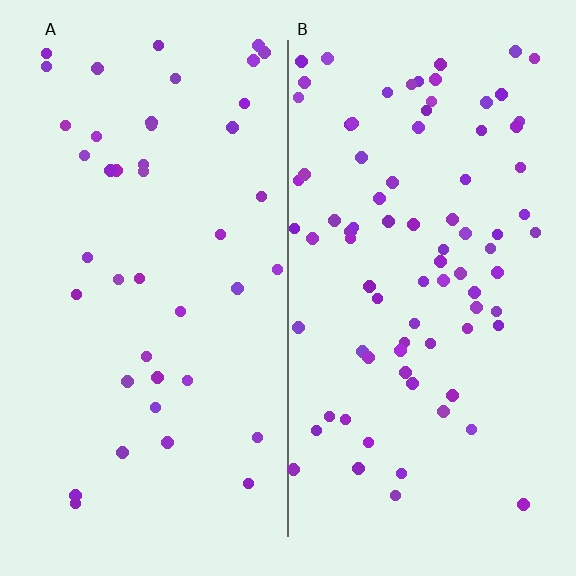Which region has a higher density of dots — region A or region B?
B (the right).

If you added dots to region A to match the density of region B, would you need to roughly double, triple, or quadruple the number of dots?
Approximately double.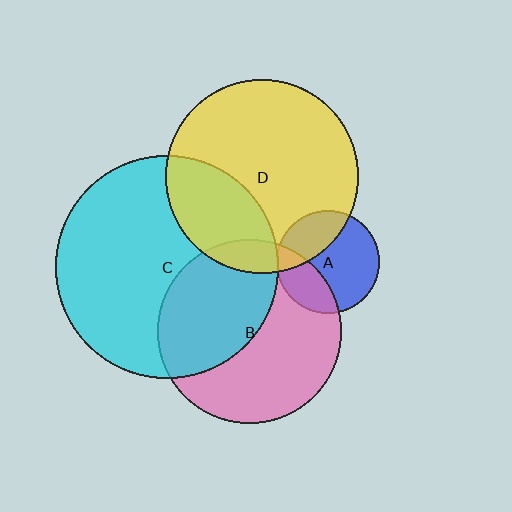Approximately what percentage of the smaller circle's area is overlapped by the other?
Approximately 30%.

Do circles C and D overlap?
Yes.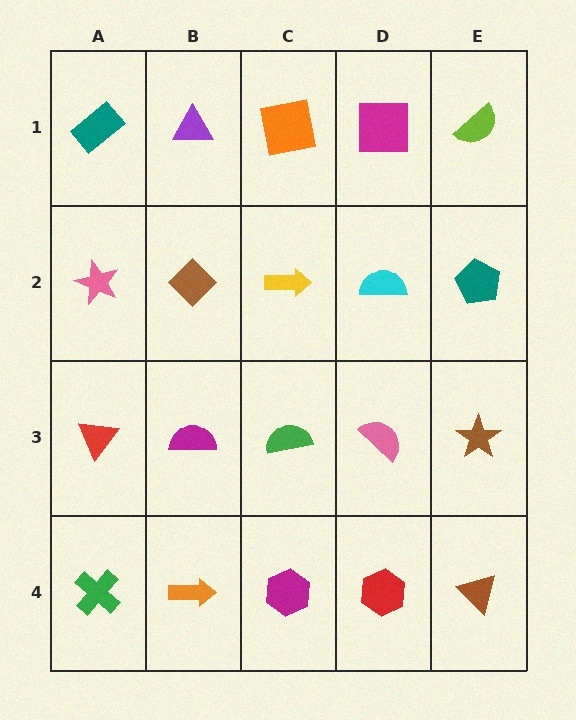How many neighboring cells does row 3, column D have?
4.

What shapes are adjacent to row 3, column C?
A yellow arrow (row 2, column C), a magenta hexagon (row 4, column C), a magenta semicircle (row 3, column B), a pink semicircle (row 3, column D).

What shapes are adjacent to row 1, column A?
A pink star (row 2, column A), a purple triangle (row 1, column B).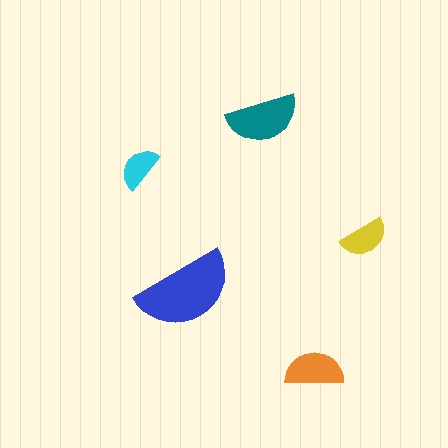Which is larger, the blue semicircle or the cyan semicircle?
The blue one.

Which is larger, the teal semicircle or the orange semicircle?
The teal one.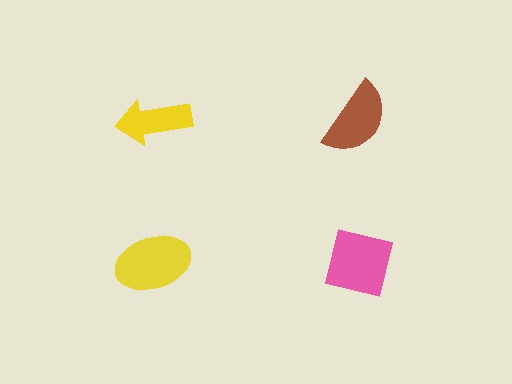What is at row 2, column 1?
A yellow ellipse.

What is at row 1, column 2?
A brown semicircle.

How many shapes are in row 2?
2 shapes.